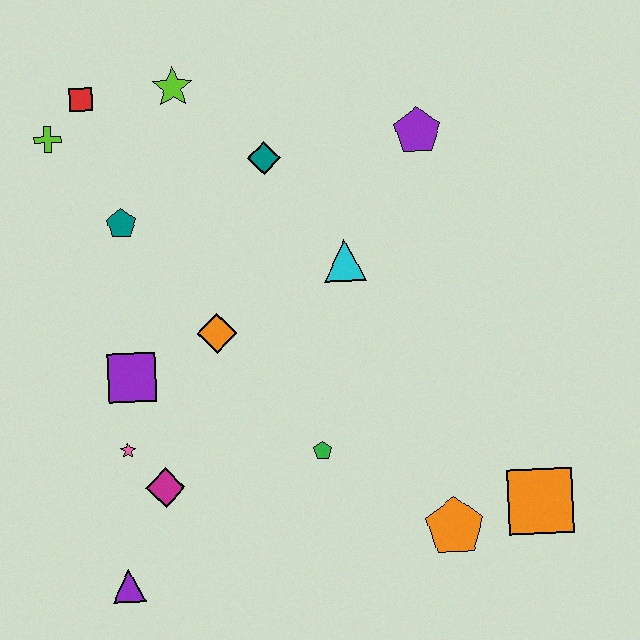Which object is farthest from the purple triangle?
The purple pentagon is farthest from the purple triangle.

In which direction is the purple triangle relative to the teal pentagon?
The purple triangle is below the teal pentagon.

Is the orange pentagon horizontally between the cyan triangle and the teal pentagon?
No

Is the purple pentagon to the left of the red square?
No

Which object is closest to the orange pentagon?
The orange square is closest to the orange pentagon.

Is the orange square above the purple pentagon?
No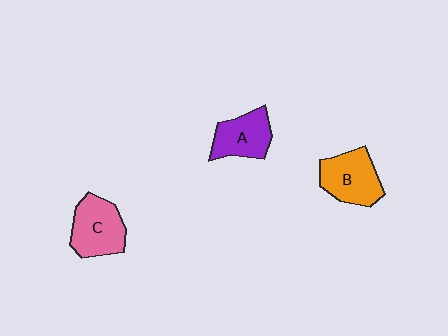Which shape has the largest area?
Shape C (pink).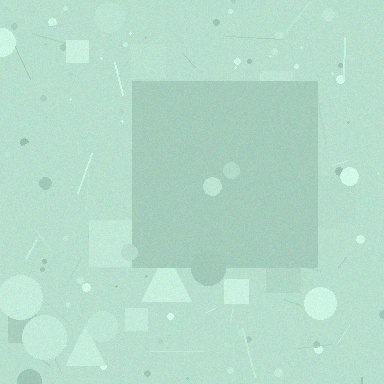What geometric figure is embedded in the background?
A square is embedded in the background.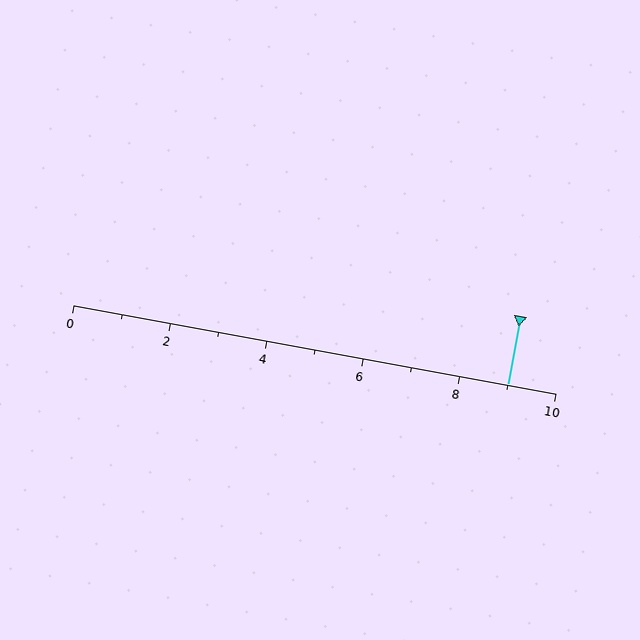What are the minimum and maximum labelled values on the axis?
The axis runs from 0 to 10.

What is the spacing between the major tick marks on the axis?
The major ticks are spaced 2 apart.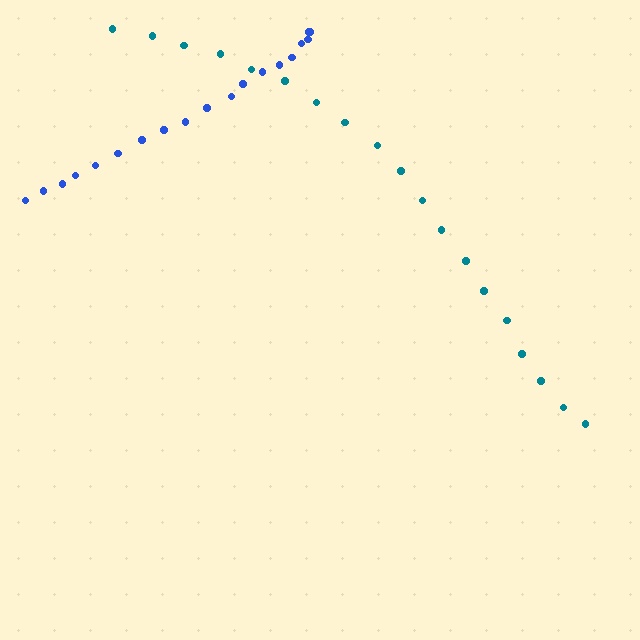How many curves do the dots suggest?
There are 2 distinct paths.